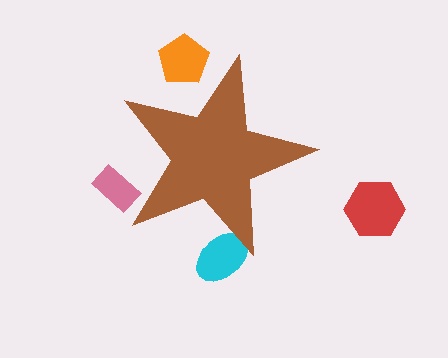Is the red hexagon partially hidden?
No, the red hexagon is fully visible.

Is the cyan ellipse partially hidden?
Yes, the cyan ellipse is partially hidden behind the brown star.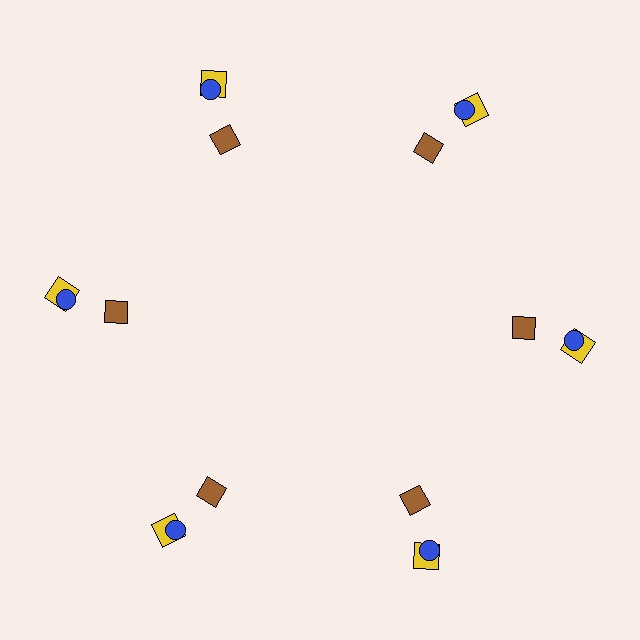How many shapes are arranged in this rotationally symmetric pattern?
There are 18 shapes, arranged in 6 groups of 3.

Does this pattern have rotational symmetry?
Yes, this pattern has 6-fold rotational symmetry. It looks the same after rotating 60 degrees around the center.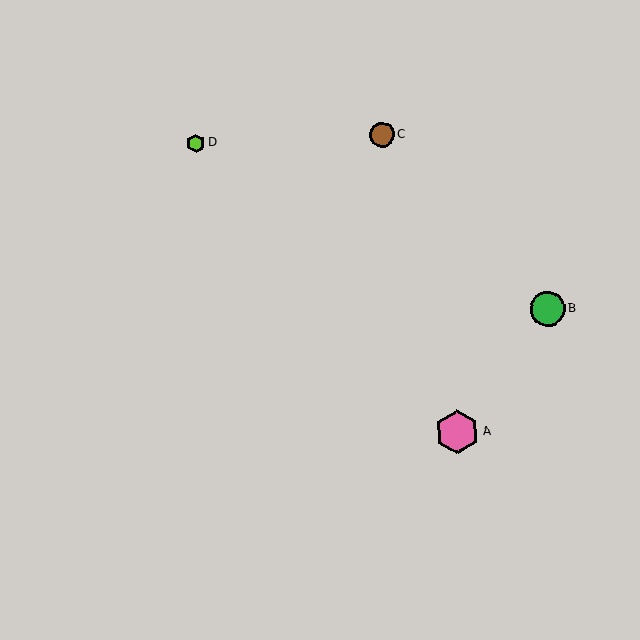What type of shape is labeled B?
Shape B is a green circle.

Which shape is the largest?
The pink hexagon (labeled A) is the largest.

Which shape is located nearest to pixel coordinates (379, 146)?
The brown circle (labeled C) at (382, 134) is nearest to that location.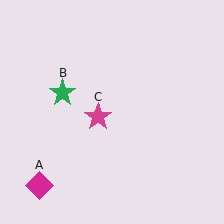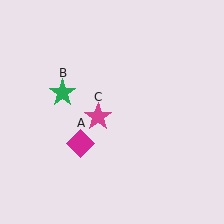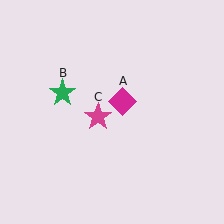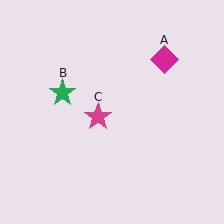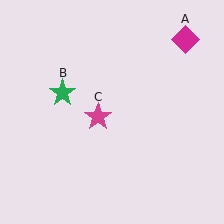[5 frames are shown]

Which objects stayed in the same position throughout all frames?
Green star (object B) and magenta star (object C) remained stationary.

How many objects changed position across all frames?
1 object changed position: magenta diamond (object A).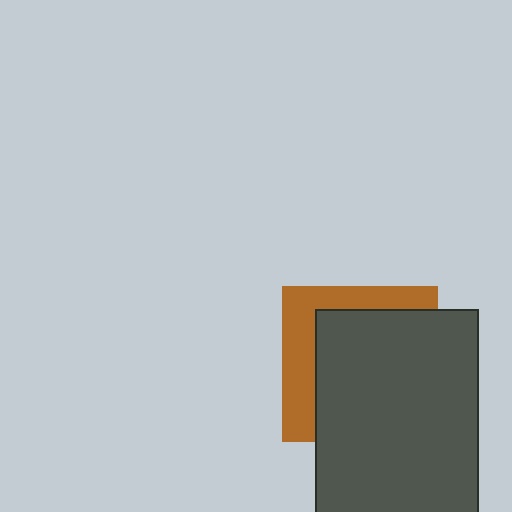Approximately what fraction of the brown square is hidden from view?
Roughly 66% of the brown square is hidden behind the dark gray rectangle.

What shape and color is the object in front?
The object in front is a dark gray rectangle.